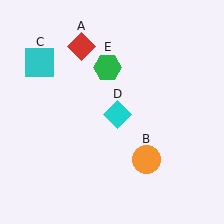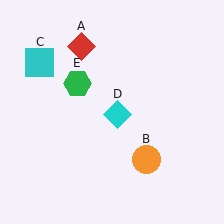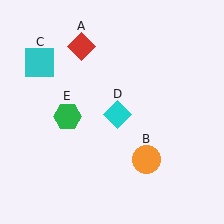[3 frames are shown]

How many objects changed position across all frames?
1 object changed position: green hexagon (object E).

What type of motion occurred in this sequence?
The green hexagon (object E) rotated counterclockwise around the center of the scene.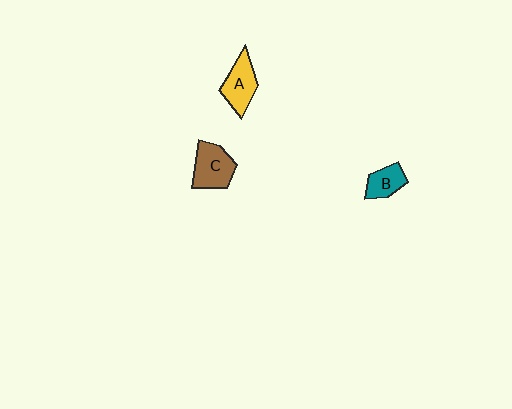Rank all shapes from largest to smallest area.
From largest to smallest: C (brown), A (yellow), B (teal).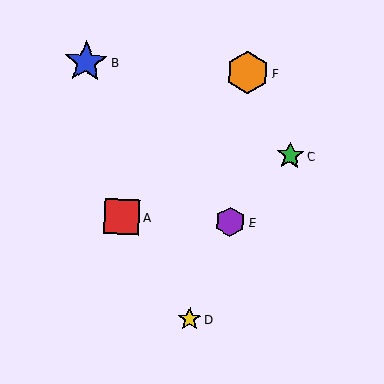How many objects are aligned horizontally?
2 objects (A, E) are aligned horizontally.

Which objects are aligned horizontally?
Objects A, E are aligned horizontally.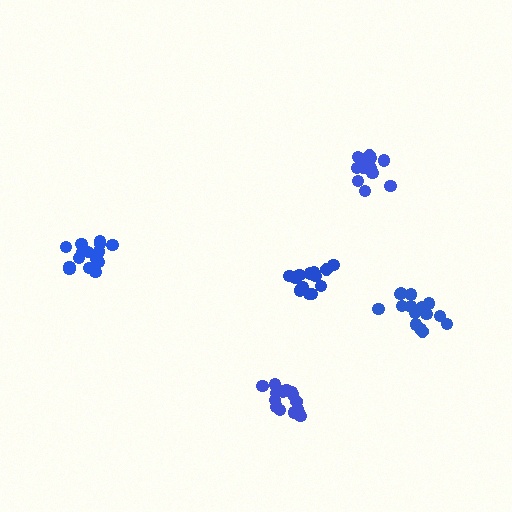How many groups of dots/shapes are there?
There are 5 groups.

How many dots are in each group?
Group 1: 13 dots, Group 2: 13 dots, Group 3: 17 dots, Group 4: 15 dots, Group 5: 17 dots (75 total).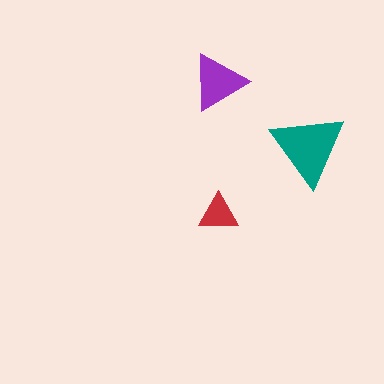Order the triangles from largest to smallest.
the teal one, the purple one, the red one.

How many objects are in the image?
There are 3 objects in the image.